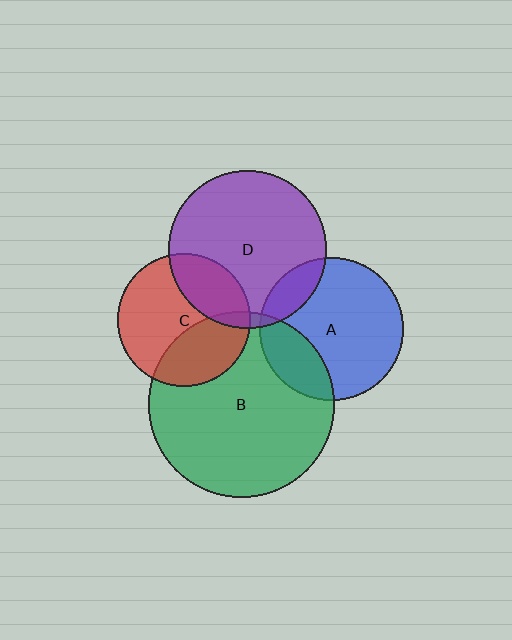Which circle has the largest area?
Circle B (green).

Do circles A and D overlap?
Yes.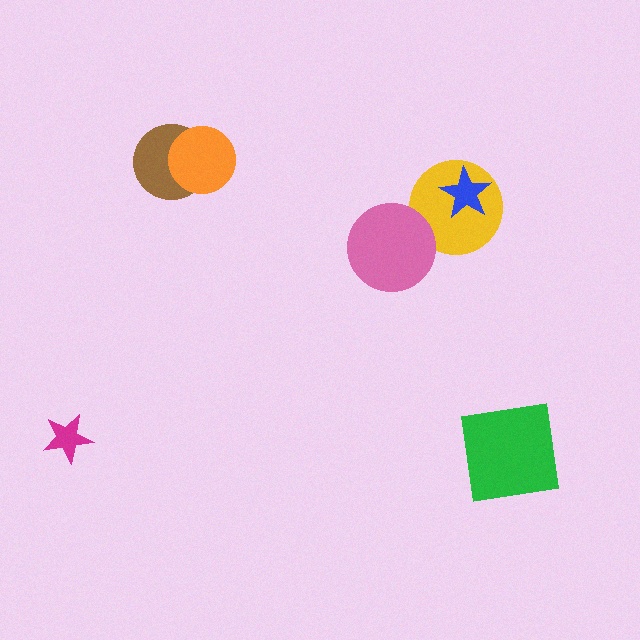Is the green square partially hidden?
No, no other shape covers it.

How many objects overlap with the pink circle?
1 object overlaps with the pink circle.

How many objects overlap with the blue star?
1 object overlaps with the blue star.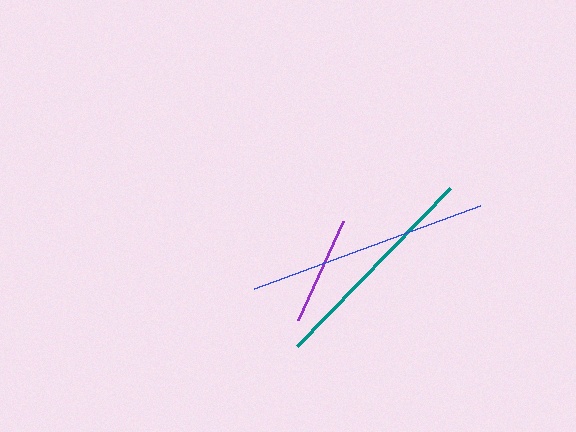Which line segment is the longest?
The blue line is the longest at approximately 241 pixels.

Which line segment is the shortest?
The purple line is the shortest at approximately 109 pixels.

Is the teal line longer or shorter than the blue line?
The blue line is longer than the teal line.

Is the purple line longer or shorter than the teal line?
The teal line is longer than the purple line.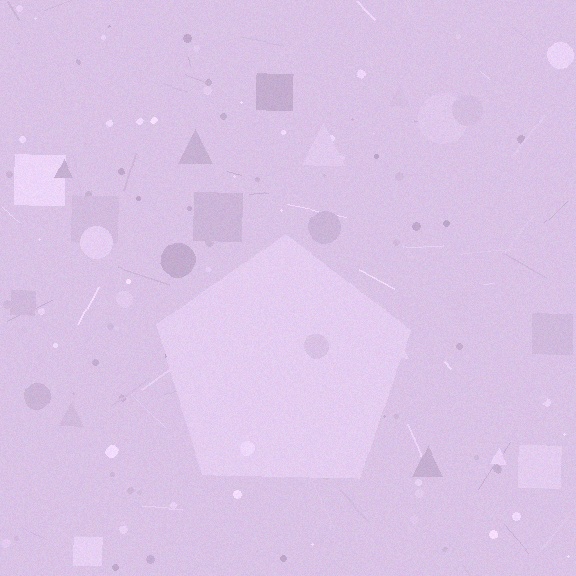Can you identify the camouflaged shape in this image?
The camouflaged shape is a pentagon.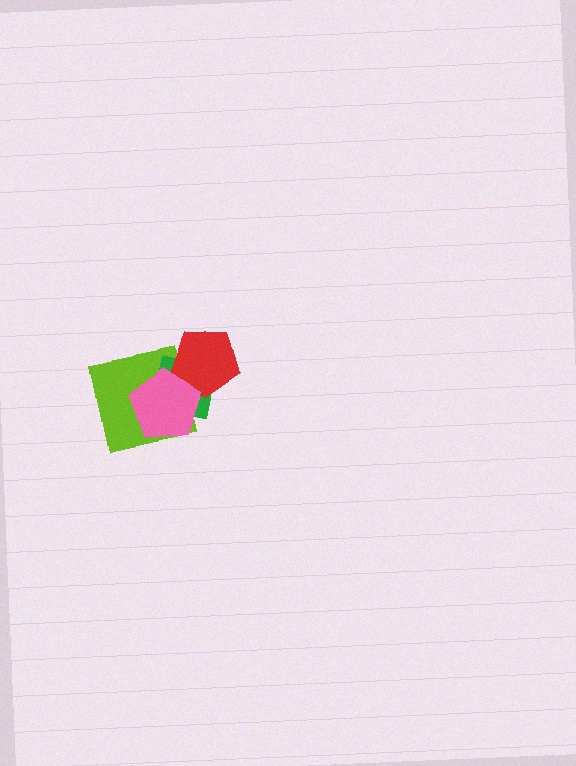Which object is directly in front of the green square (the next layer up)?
The red pentagon is directly in front of the green square.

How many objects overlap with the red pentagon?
2 objects overlap with the red pentagon.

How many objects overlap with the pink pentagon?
3 objects overlap with the pink pentagon.